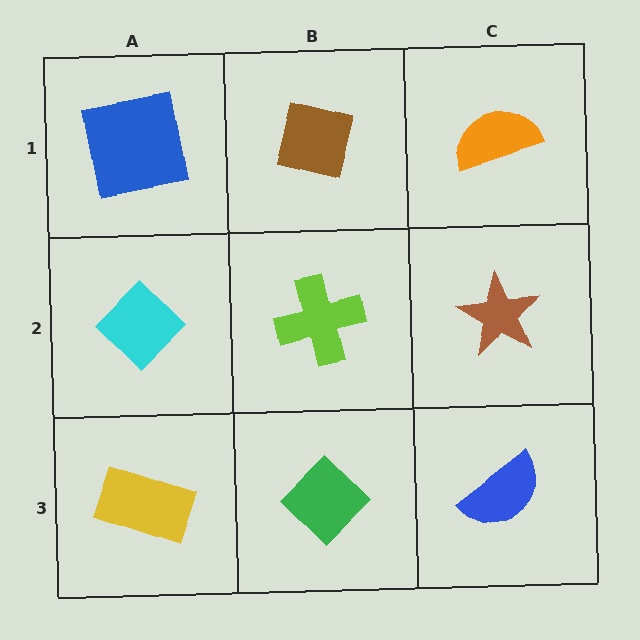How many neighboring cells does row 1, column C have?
2.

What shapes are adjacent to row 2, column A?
A blue square (row 1, column A), a yellow rectangle (row 3, column A), a lime cross (row 2, column B).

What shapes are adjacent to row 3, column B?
A lime cross (row 2, column B), a yellow rectangle (row 3, column A), a blue semicircle (row 3, column C).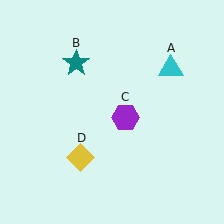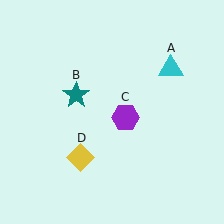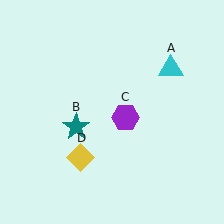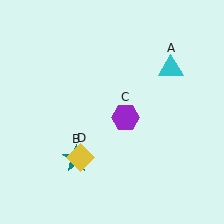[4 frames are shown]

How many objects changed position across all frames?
1 object changed position: teal star (object B).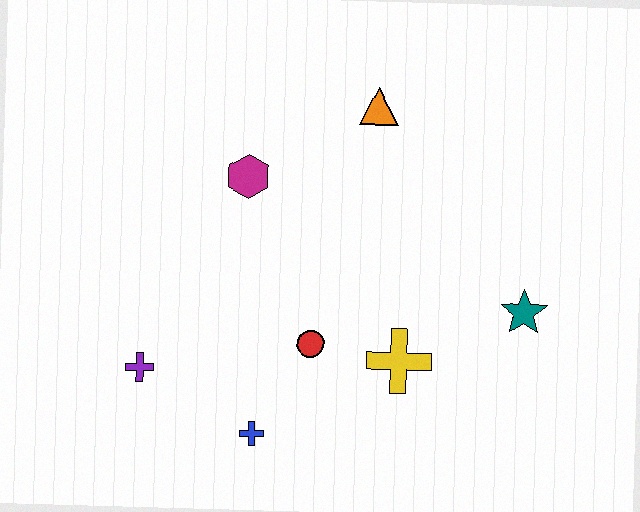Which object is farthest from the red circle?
The orange triangle is farthest from the red circle.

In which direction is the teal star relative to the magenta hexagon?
The teal star is to the right of the magenta hexagon.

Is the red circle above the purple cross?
Yes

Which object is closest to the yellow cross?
The red circle is closest to the yellow cross.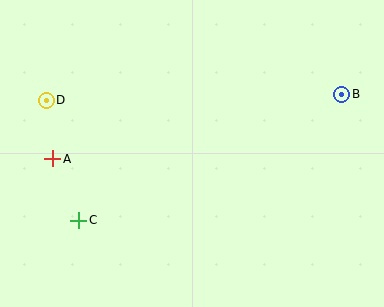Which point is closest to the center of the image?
Point C at (79, 220) is closest to the center.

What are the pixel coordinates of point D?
Point D is at (46, 100).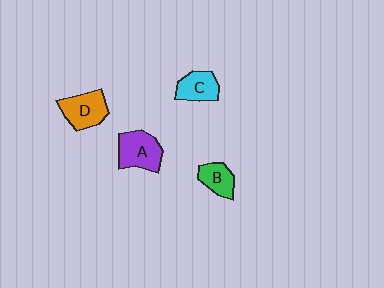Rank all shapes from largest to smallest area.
From largest to smallest: A (purple), D (orange), C (cyan), B (green).